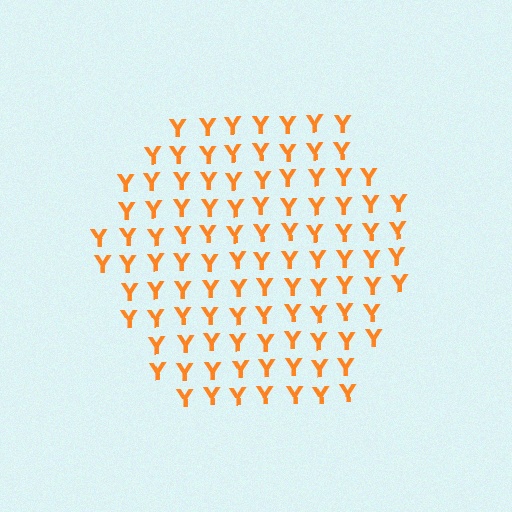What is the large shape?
The large shape is a hexagon.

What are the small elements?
The small elements are letter Y's.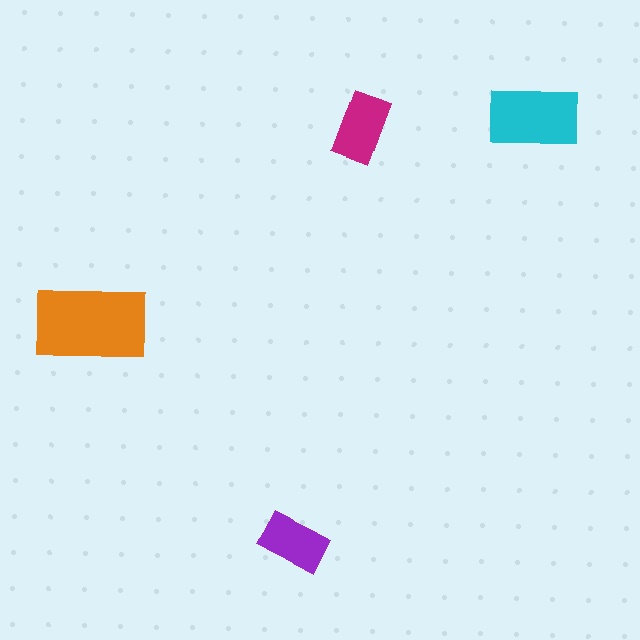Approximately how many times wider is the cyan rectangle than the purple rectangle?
About 1.5 times wider.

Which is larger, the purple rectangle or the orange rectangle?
The orange one.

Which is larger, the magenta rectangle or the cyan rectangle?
The cyan one.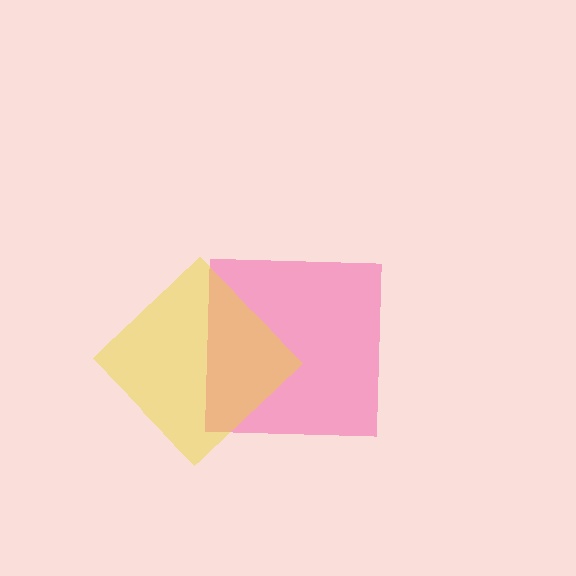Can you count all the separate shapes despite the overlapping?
Yes, there are 2 separate shapes.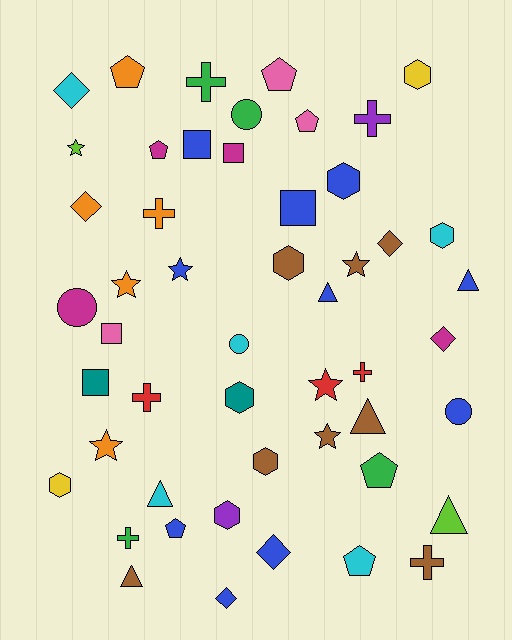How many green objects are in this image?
There are 4 green objects.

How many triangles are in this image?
There are 6 triangles.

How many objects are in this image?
There are 50 objects.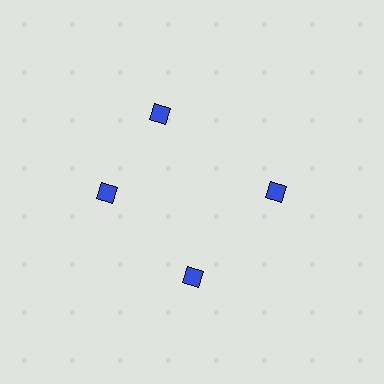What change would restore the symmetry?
The symmetry would be restored by rotating it back into even spacing with its neighbors so that all 4 diamonds sit at equal angles and equal distance from the center.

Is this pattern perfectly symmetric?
No. The 4 blue diamonds are arranged in a ring, but one element near the 12 o'clock position is rotated out of alignment along the ring, breaking the 4-fold rotational symmetry.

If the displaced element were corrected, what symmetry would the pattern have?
It would have 4-fold rotational symmetry — the pattern would map onto itself every 90 degrees.